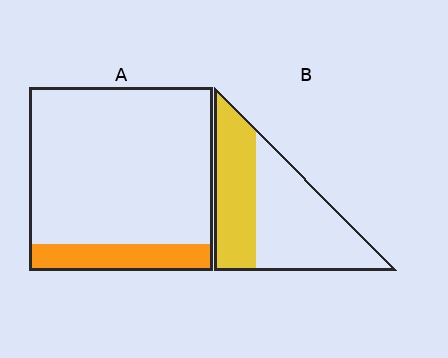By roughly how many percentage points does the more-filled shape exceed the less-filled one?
By roughly 25 percentage points (B over A).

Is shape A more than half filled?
No.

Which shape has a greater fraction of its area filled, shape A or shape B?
Shape B.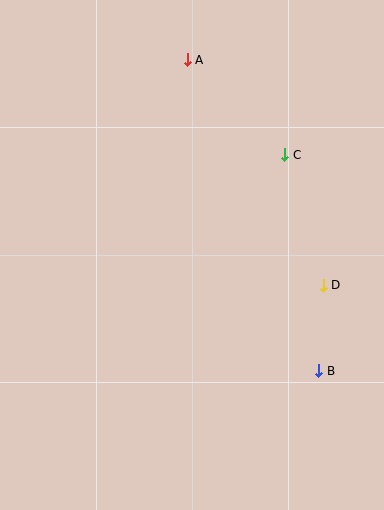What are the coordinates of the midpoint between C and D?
The midpoint between C and D is at (304, 220).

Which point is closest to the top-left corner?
Point A is closest to the top-left corner.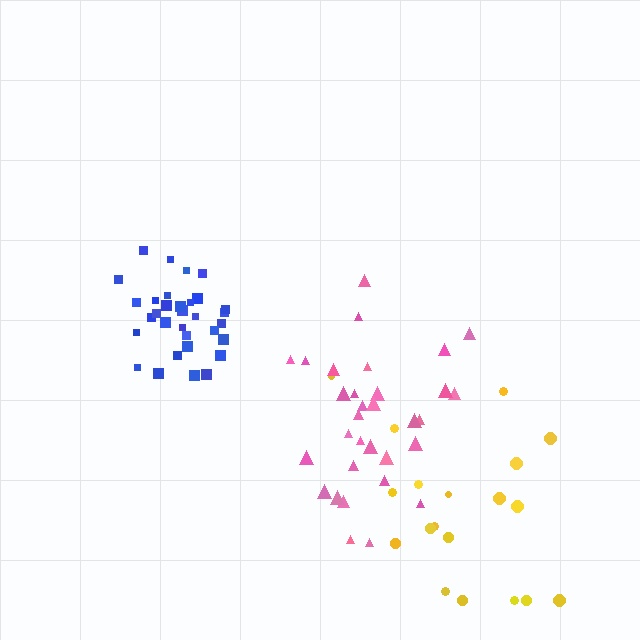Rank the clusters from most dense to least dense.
blue, pink, yellow.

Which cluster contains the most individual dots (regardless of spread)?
Blue (32).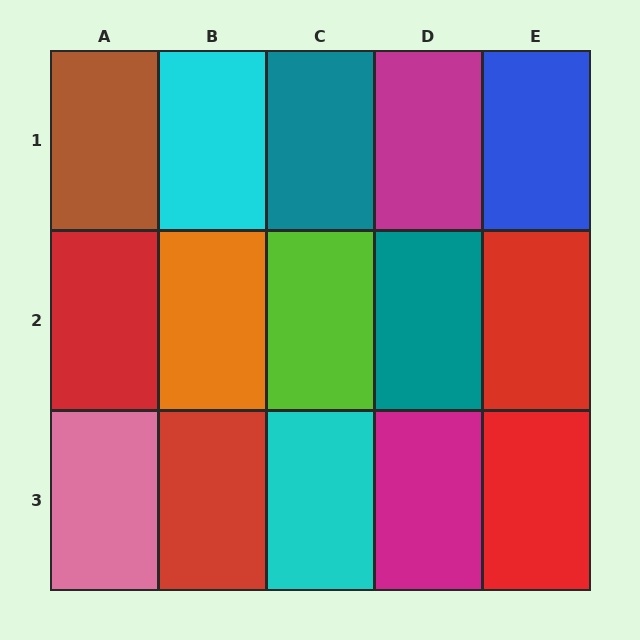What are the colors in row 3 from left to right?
Pink, red, cyan, magenta, red.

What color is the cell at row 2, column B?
Orange.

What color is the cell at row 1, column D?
Magenta.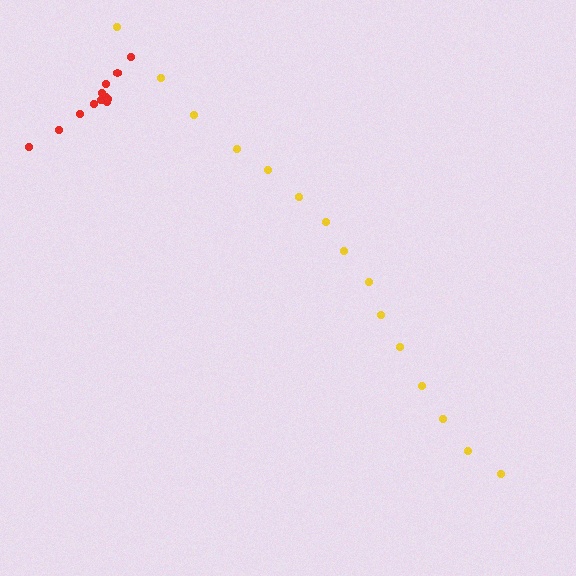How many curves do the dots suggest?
There are 2 distinct paths.